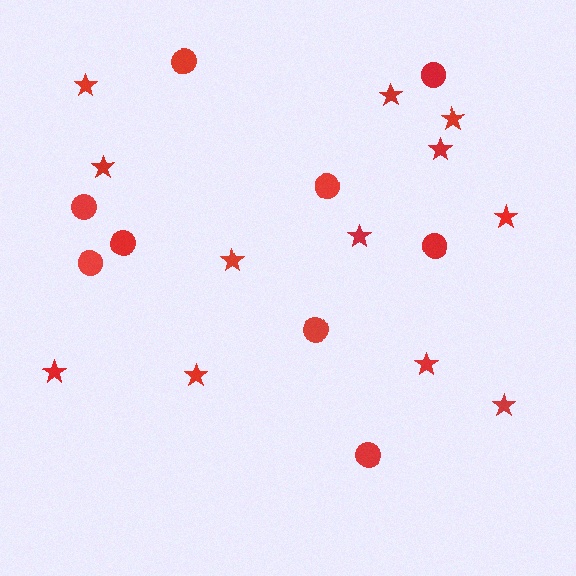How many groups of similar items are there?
There are 2 groups: one group of stars (12) and one group of circles (9).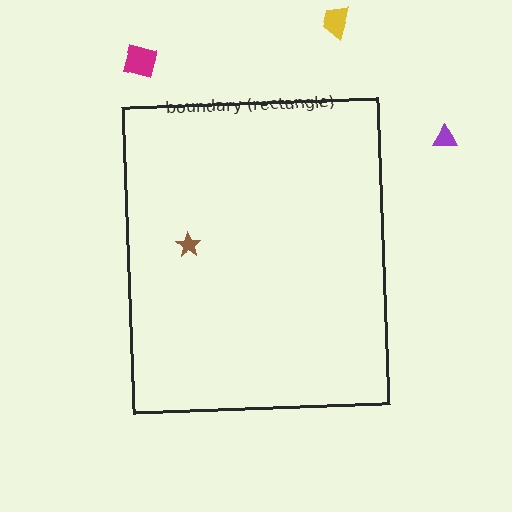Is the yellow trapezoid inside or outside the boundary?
Outside.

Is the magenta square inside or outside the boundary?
Outside.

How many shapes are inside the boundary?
1 inside, 3 outside.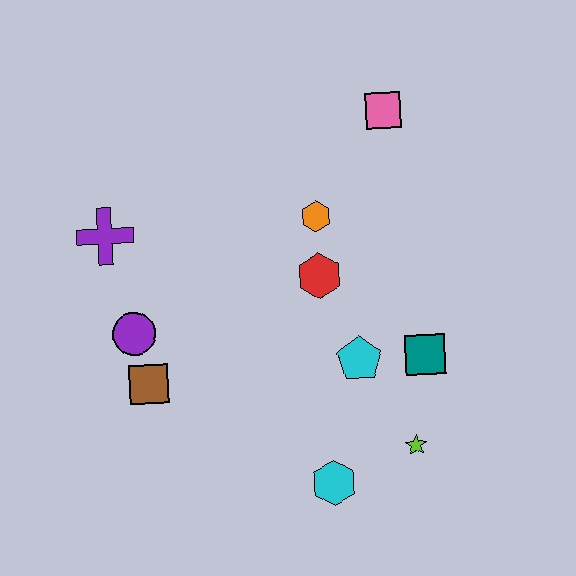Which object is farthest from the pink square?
The cyan hexagon is farthest from the pink square.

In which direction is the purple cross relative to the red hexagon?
The purple cross is to the left of the red hexagon.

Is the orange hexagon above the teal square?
Yes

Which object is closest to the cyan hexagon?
The lime star is closest to the cyan hexagon.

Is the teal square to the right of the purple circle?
Yes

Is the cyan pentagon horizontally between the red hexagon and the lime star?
Yes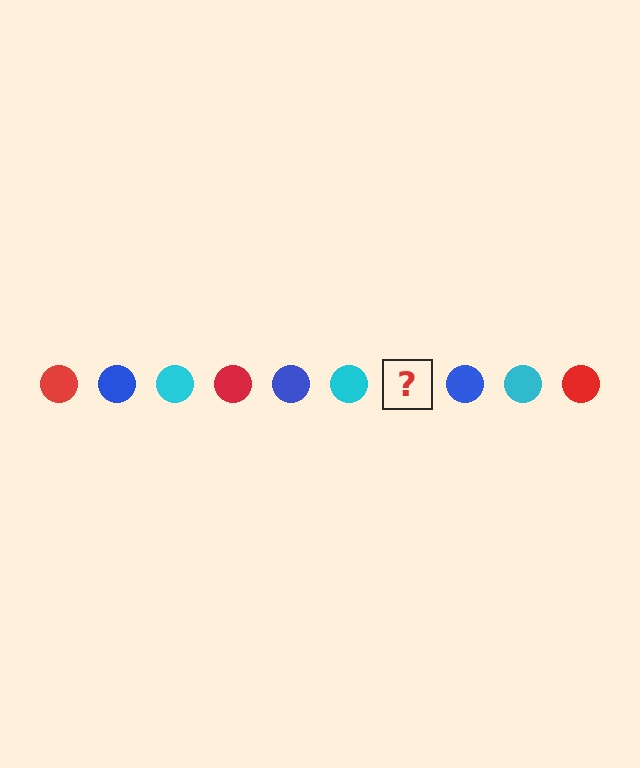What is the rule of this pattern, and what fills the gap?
The rule is that the pattern cycles through red, blue, cyan circles. The gap should be filled with a red circle.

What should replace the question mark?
The question mark should be replaced with a red circle.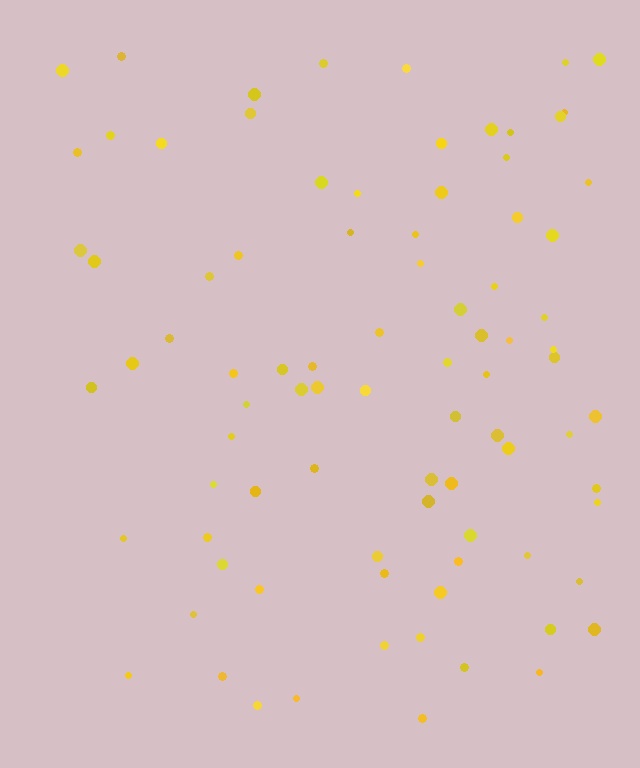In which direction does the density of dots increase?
From left to right, with the right side densest.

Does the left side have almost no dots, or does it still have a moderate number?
Still a moderate number, just noticeably fewer than the right.